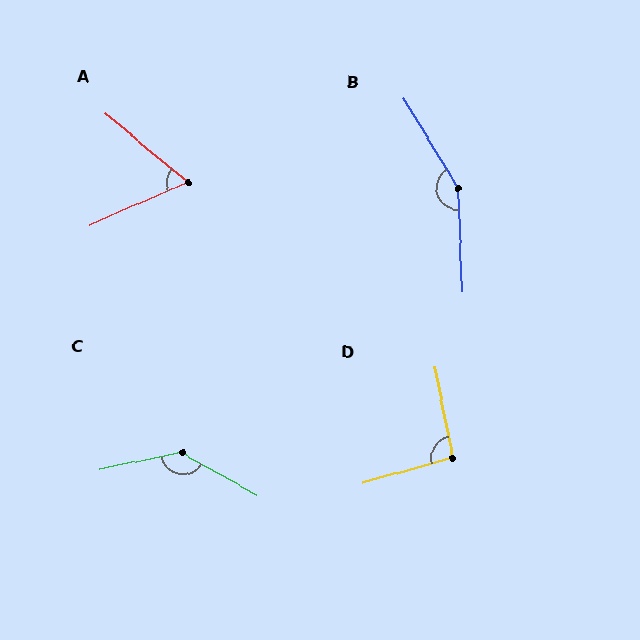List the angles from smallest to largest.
A (64°), D (95°), C (138°), B (151°).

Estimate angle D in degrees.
Approximately 95 degrees.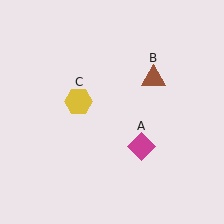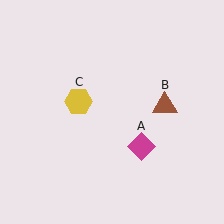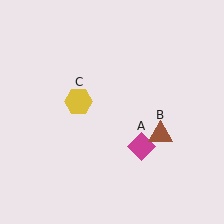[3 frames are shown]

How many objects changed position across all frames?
1 object changed position: brown triangle (object B).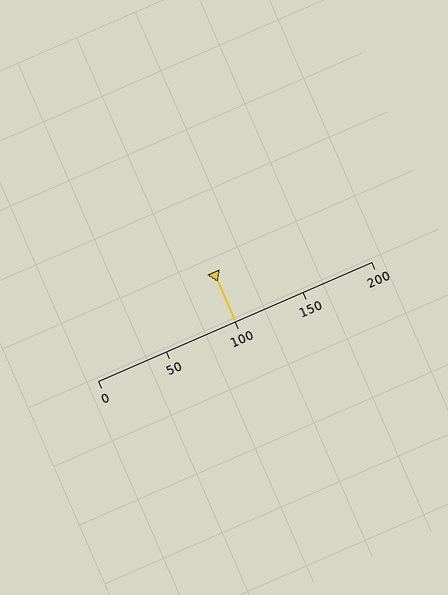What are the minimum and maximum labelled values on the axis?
The axis runs from 0 to 200.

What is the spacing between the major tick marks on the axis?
The major ticks are spaced 50 apart.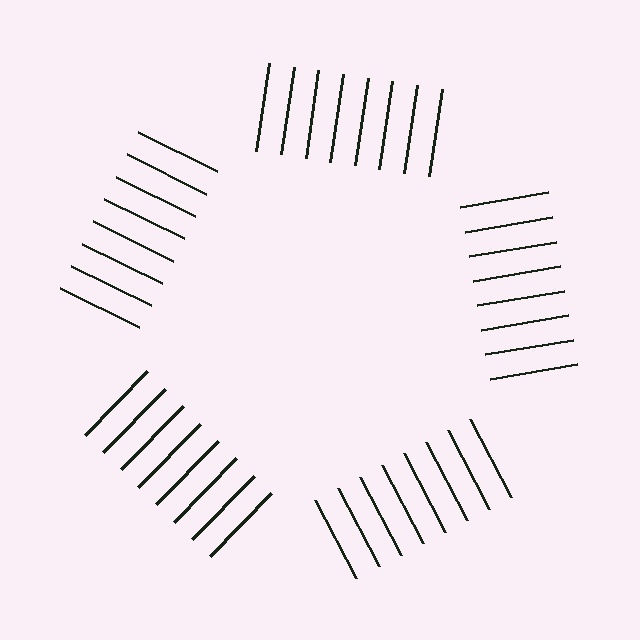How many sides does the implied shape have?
5 sides — the line-ends trace a pentagon.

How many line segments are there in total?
40 — 8 along each of the 5 edges.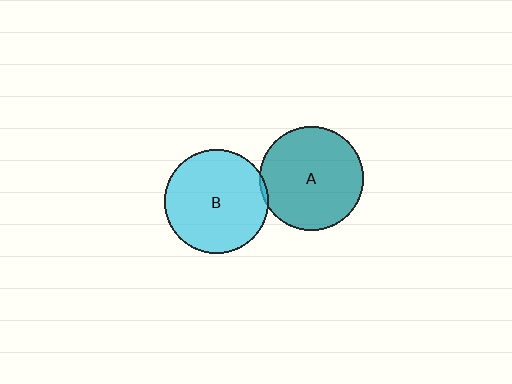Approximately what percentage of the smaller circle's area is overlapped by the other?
Approximately 5%.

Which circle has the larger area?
Circle A (teal).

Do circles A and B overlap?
Yes.